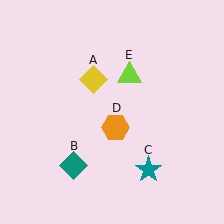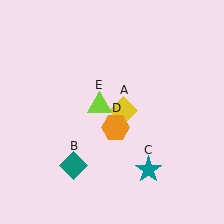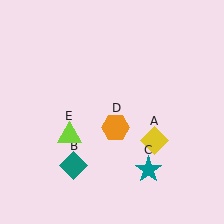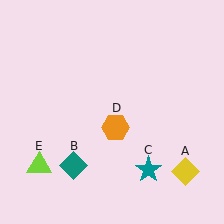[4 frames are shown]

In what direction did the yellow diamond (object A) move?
The yellow diamond (object A) moved down and to the right.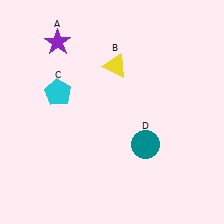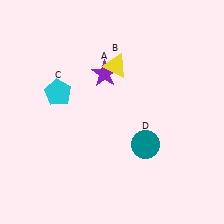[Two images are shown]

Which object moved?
The purple star (A) moved right.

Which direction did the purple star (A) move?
The purple star (A) moved right.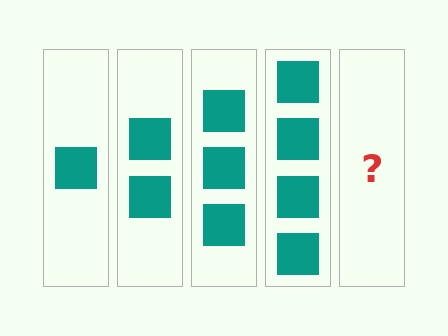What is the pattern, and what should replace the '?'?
The pattern is that each step adds one more square. The '?' should be 5 squares.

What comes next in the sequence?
The next element should be 5 squares.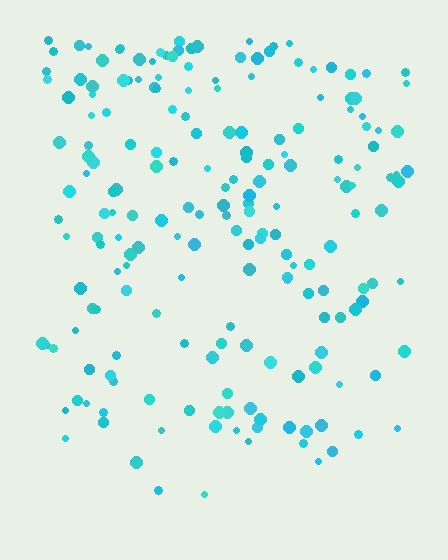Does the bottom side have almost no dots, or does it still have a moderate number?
Still a moderate number, just noticeably fewer than the top.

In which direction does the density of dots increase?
From bottom to top, with the top side densest.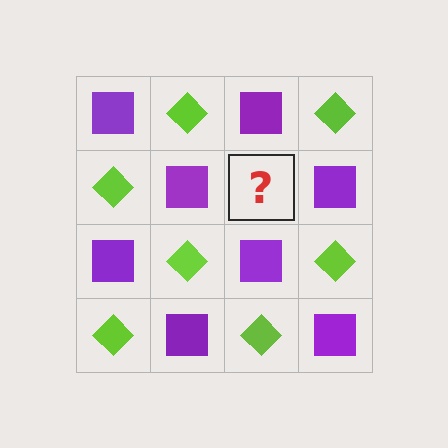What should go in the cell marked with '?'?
The missing cell should contain a lime diamond.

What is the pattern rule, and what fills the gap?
The rule is that it alternates purple square and lime diamond in a checkerboard pattern. The gap should be filled with a lime diamond.